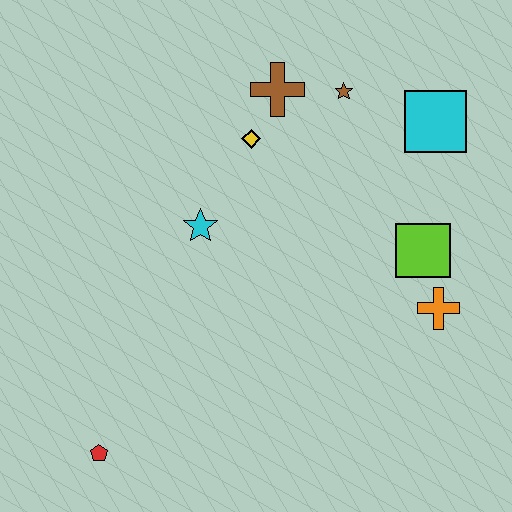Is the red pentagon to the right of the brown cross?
No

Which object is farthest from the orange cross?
The red pentagon is farthest from the orange cross.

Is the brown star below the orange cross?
No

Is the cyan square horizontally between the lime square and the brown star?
No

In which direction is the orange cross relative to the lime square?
The orange cross is below the lime square.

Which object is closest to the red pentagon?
The cyan star is closest to the red pentagon.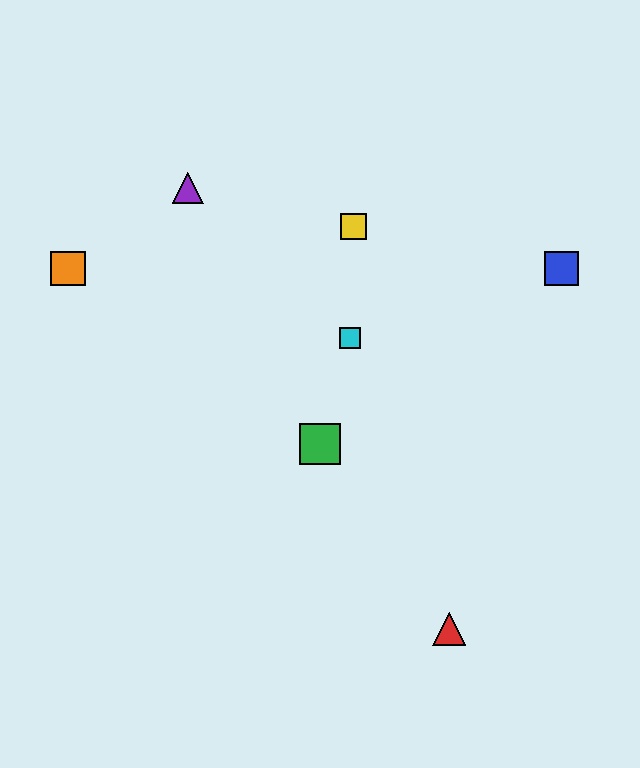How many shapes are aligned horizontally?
2 shapes (the blue square, the orange square) are aligned horizontally.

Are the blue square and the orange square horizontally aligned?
Yes, both are at y≈268.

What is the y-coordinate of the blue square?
The blue square is at y≈268.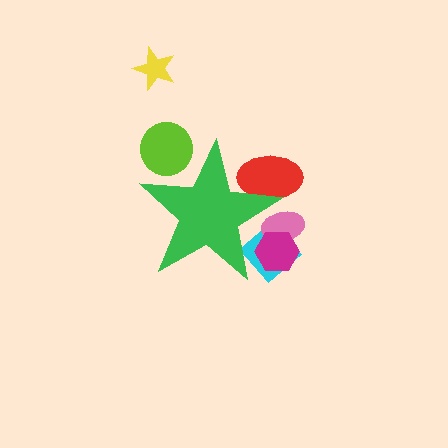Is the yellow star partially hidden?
No, the yellow star is fully visible.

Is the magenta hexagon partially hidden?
Yes, the magenta hexagon is partially hidden behind the green star.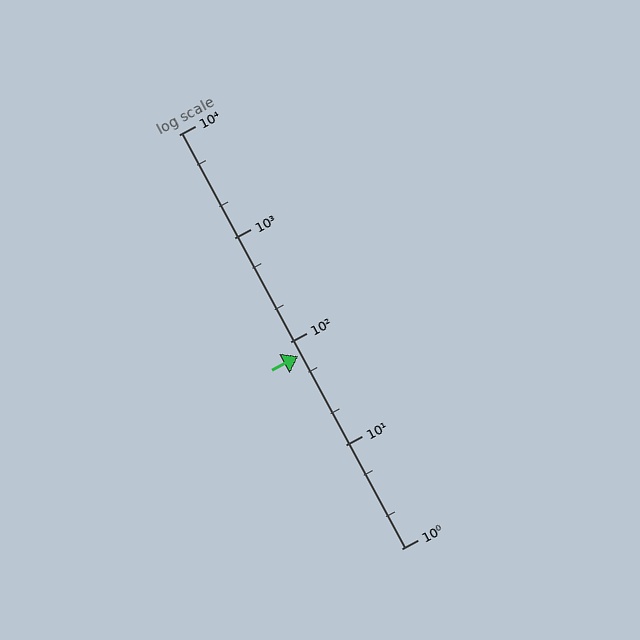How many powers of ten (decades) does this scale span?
The scale spans 4 decades, from 1 to 10000.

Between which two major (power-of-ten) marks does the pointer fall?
The pointer is between 10 and 100.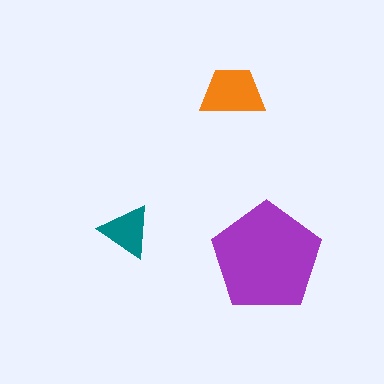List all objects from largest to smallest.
The purple pentagon, the orange trapezoid, the teal triangle.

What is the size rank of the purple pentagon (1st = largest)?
1st.